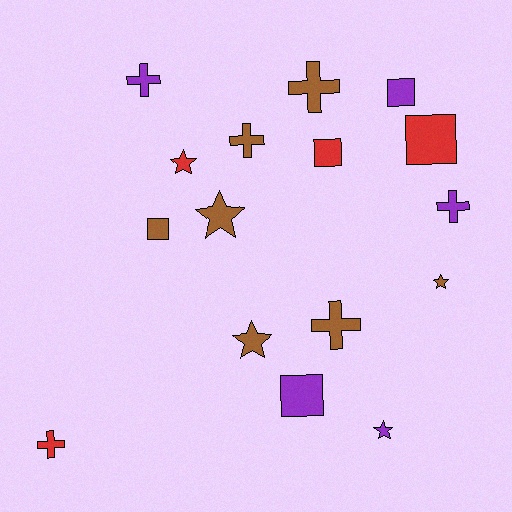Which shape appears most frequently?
Cross, with 6 objects.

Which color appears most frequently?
Brown, with 7 objects.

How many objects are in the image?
There are 16 objects.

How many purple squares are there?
There are 2 purple squares.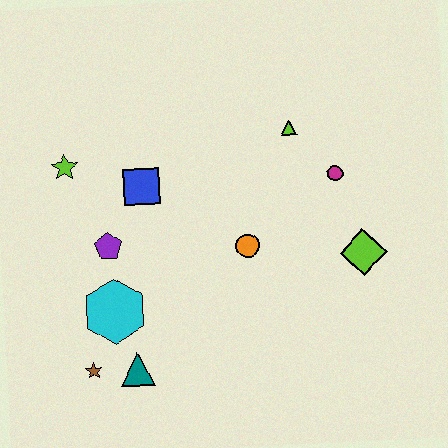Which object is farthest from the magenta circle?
The brown star is farthest from the magenta circle.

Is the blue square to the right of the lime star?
Yes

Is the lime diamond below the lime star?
Yes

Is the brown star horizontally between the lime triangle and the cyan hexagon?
No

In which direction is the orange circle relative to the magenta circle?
The orange circle is to the left of the magenta circle.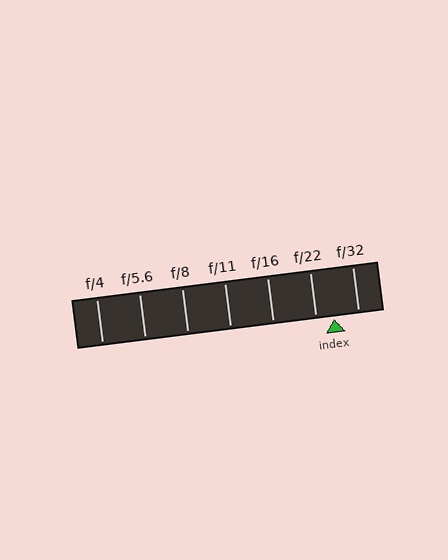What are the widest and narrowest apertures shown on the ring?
The widest aperture shown is f/4 and the narrowest is f/32.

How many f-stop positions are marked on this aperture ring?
There are 7 f-stop positions marked.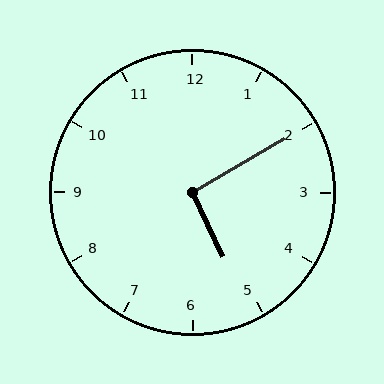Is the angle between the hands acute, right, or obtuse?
It is right.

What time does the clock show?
5:10.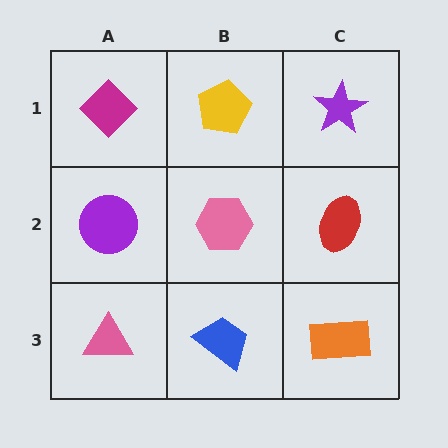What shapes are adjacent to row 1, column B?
A pink hexagon (row 2, column B), a magenta diamond (row 1, column A), a purple star (row 1, column C).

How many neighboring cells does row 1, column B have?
3.